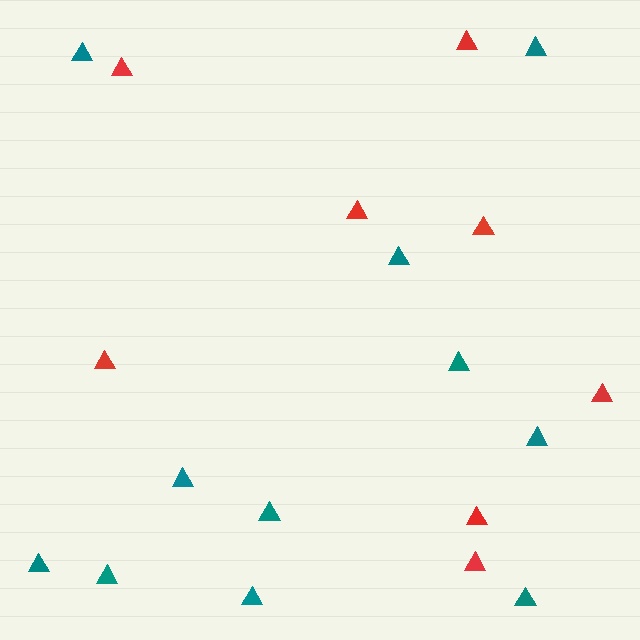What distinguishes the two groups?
There are 2 groups: one group of red triangles (8) and one group of teal triangles (11).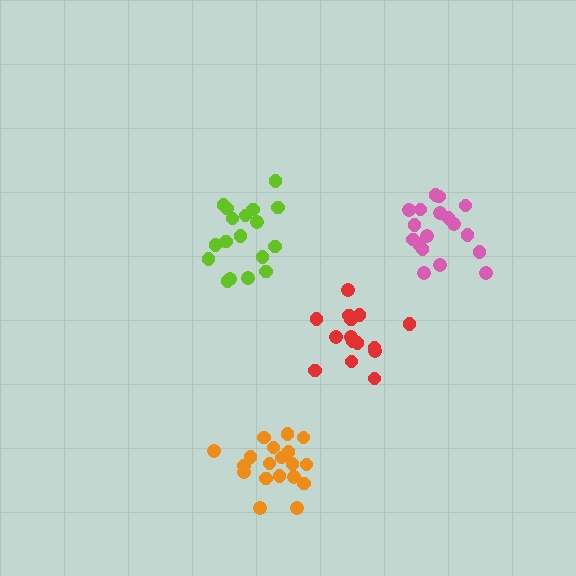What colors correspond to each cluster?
The clusters are colored: pink, lime, red, orange.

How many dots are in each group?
Group 1: 18 dots, Group 2: 18 dots, Group 3: 15 dots, Group 4: 19 dots (70 total).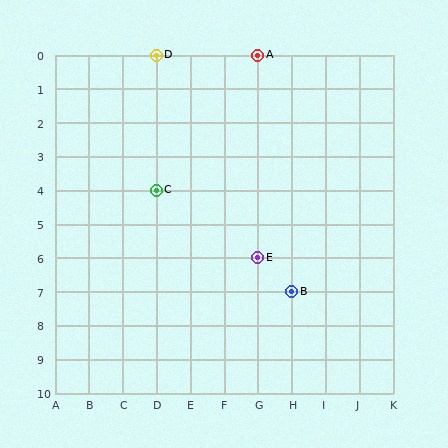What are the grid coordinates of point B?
Point B is at grid coordinates (H, 7).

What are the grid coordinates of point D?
Point D is at grid coordinates (D, 0).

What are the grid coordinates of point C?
Point C is at grid coordinates (D, 4).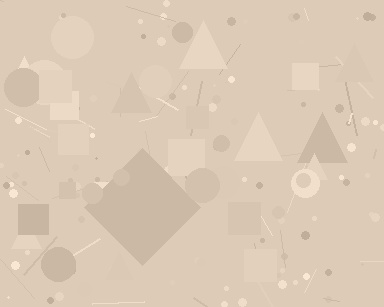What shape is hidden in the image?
A diamond is hidden in the image.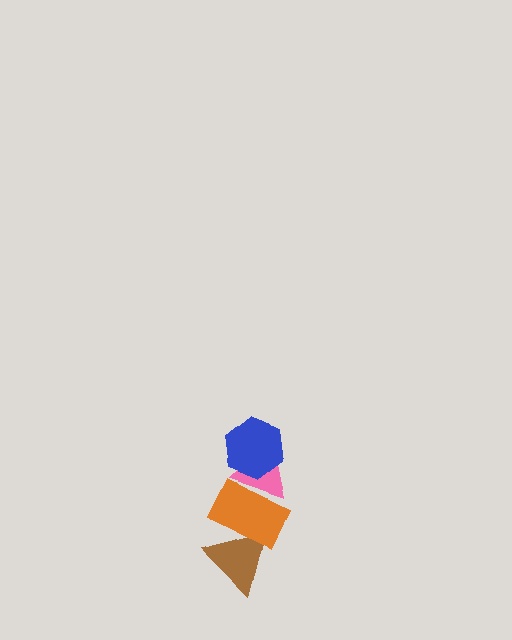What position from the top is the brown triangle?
The brown triangle is 4th from the top.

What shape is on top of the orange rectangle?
The pink triangle is on top of the orange rectangle.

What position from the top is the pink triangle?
The pink triangle is 2nd from the top.